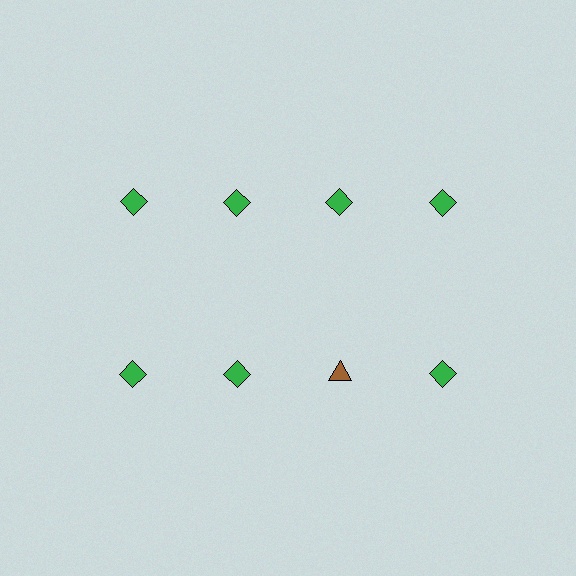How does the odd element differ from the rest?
It differs in both color (brown instead of green) and shape (triangle instead of diamond).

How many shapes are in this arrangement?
There are 8 shapes arranged in a grid pattern.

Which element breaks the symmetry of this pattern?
The brown triangle in the second row, center column breaks the symmetry. All other shapes are green diamonds.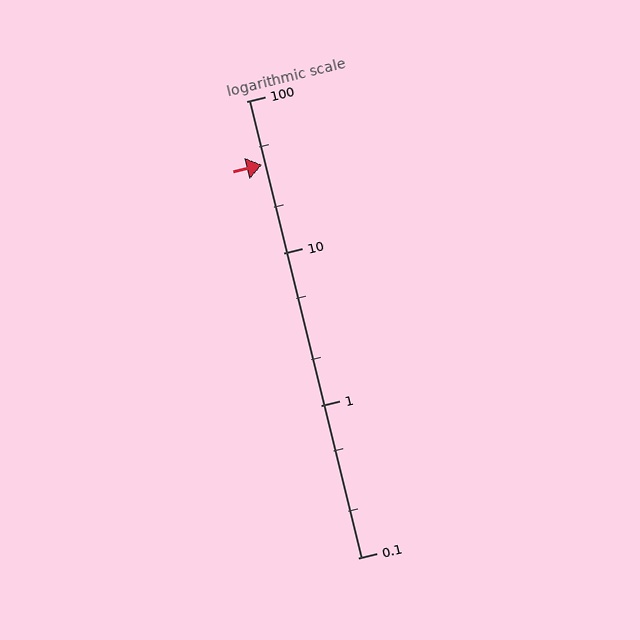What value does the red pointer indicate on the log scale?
The pointer indicates approximately 38.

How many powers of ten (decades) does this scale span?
The scale spans 3 decades, from 0.1 to 100.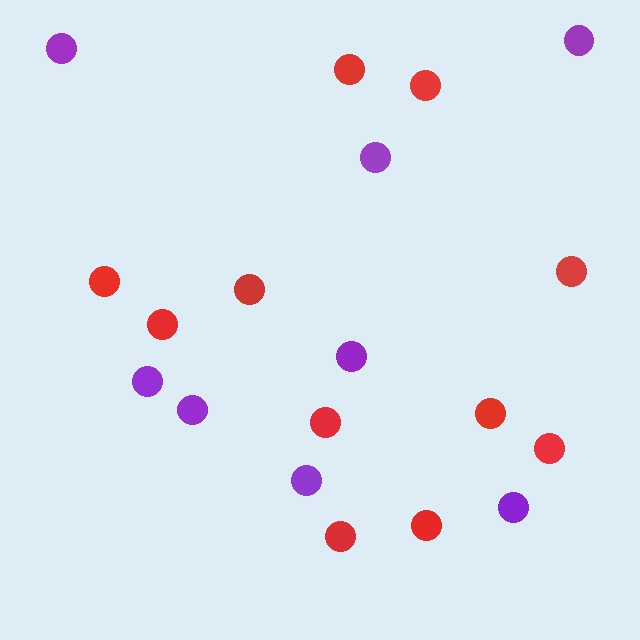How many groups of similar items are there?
There are 2 groups: one group of red circles (11) and one group of purple circles (8).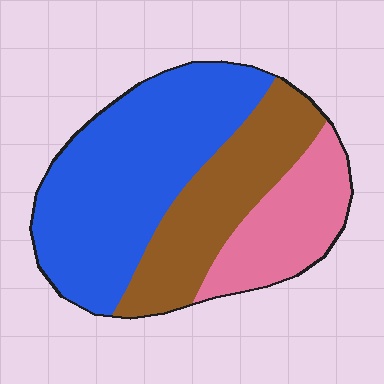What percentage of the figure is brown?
Brown covers 29% of the figure.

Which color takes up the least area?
Pink, at roughly 20%.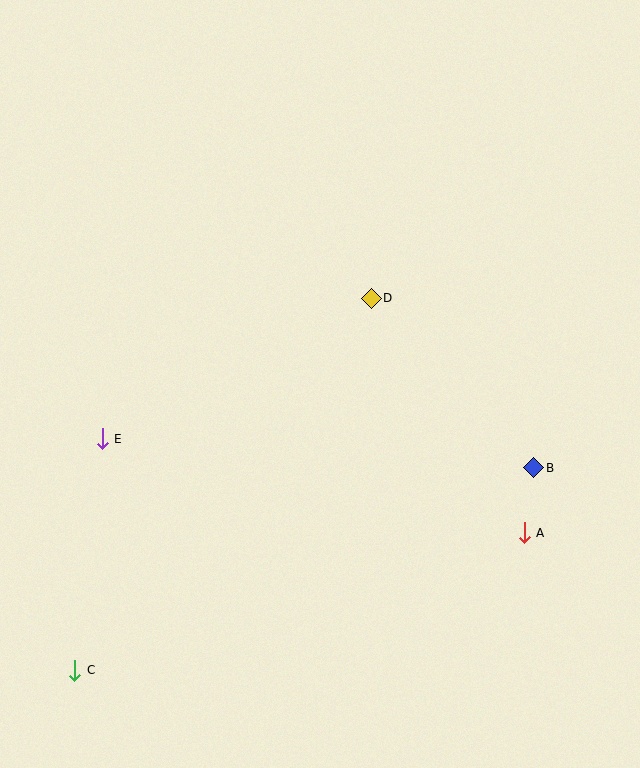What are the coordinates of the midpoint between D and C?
The midpoint between D and C is at (223, 484).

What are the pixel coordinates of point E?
Point E is at (102, 439).